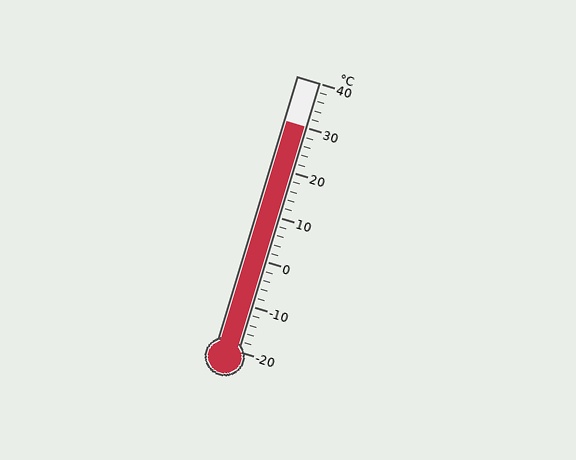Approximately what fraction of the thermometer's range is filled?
The thermometer is filled to approximately 85% of its range.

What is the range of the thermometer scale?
The thermometer scale ranges from -20°C to 40°C.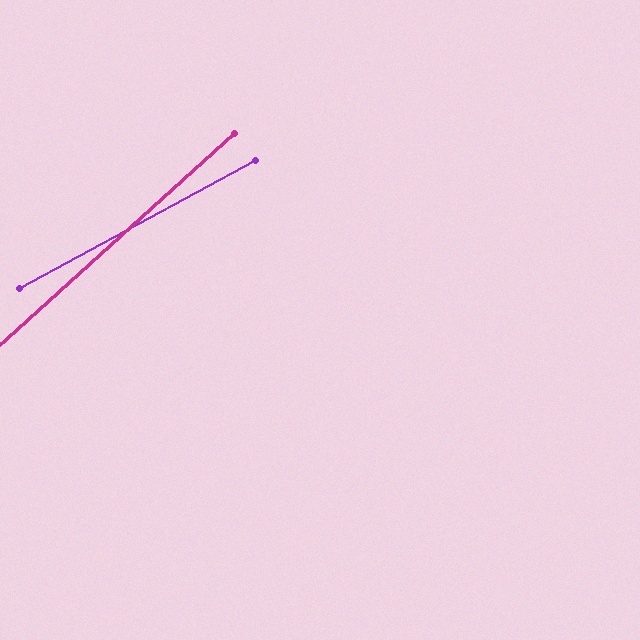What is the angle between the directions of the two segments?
Approximately 14 degrees.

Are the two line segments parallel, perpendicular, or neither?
Neither parallel nor perpendicular — they differ by about 14°.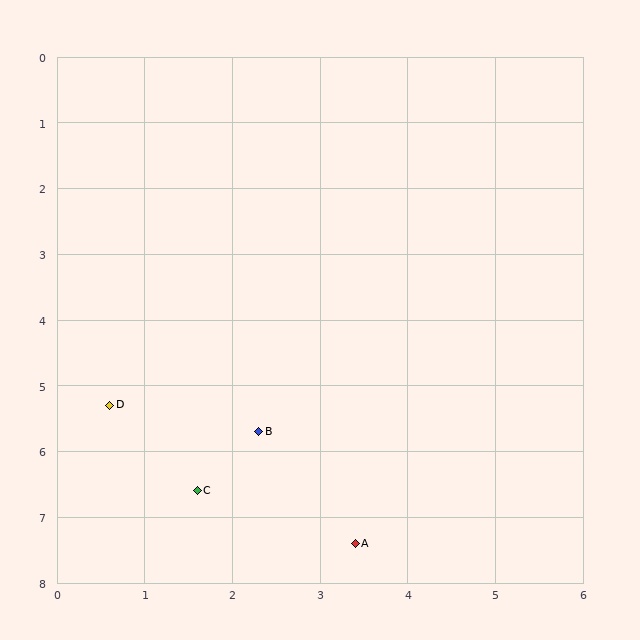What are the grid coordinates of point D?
Point D is at approximately (0.6, 5.3).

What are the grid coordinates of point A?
Point A is at approximately (3.4, 7.4).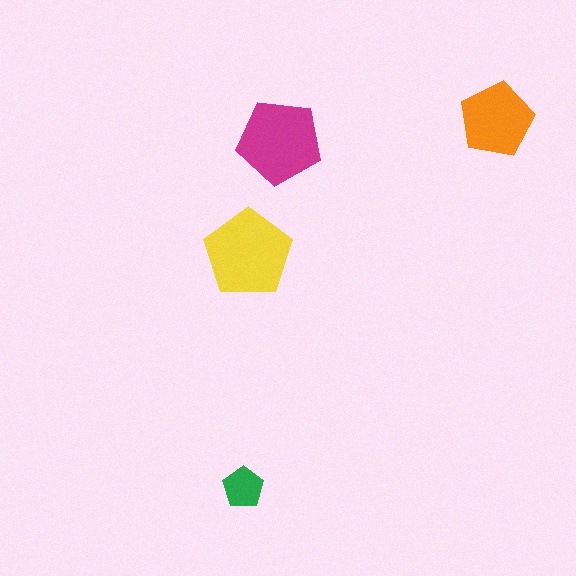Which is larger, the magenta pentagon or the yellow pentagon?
The yellow one.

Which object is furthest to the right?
The orange pentagon is rightmost.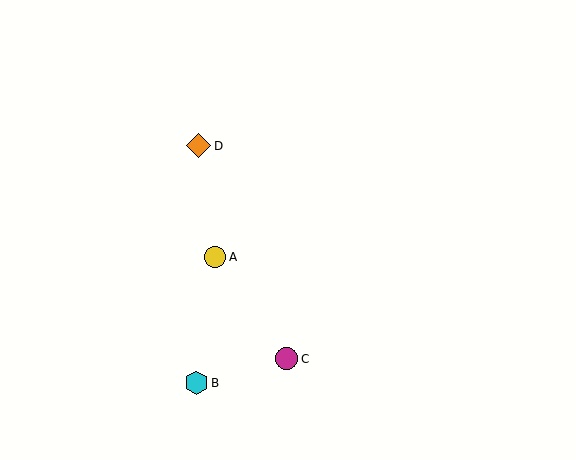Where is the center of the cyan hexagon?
The center of the cyan hexagon is at (197, 383).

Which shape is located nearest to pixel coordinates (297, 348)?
The magenta circle (labeled C) at (287, 359) is nearest to that location.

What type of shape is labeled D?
Shape D is an orange diamond.